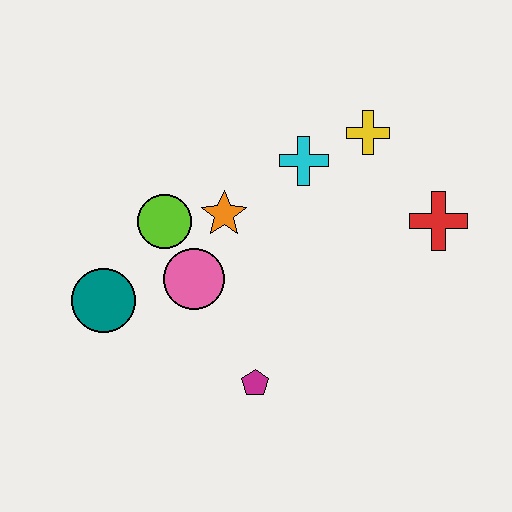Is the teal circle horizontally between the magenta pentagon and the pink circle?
No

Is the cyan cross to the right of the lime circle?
Yes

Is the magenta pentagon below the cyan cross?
Yes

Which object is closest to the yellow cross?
The cyan cross is closest to the yellow cross.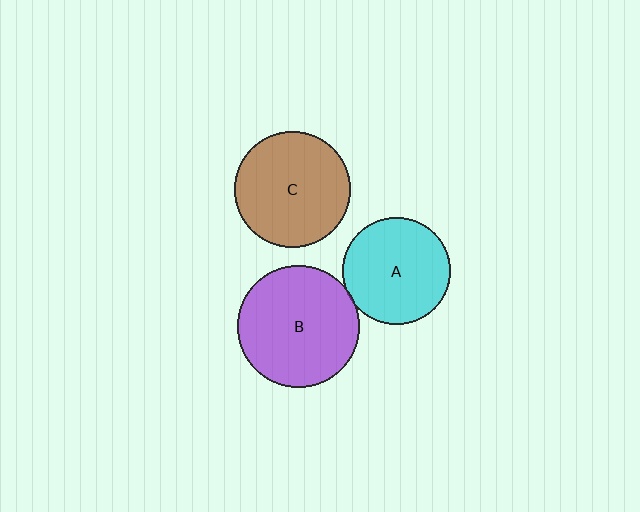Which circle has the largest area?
Circle B (purple).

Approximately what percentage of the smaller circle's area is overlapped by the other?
Approximately 5%.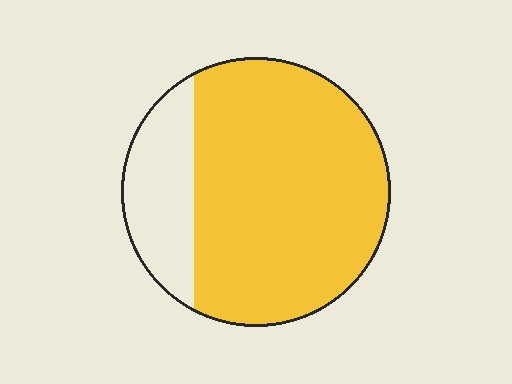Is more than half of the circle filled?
Yes.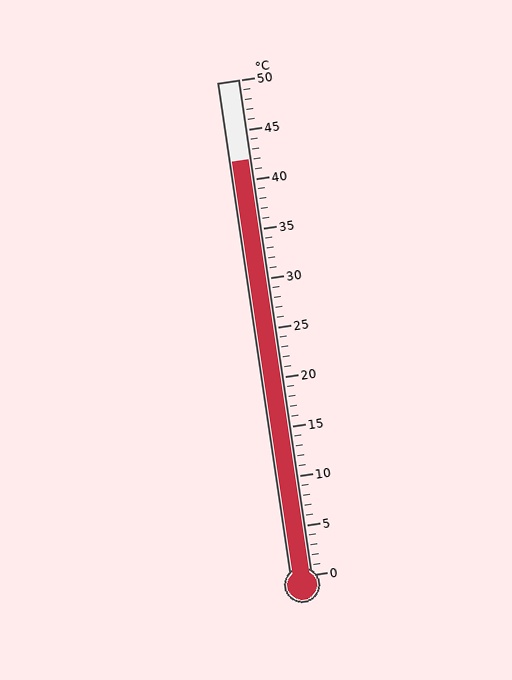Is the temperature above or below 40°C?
The temperature is above 40°C.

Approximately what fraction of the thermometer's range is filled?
The thermometer is filled to approximately 85% of its range.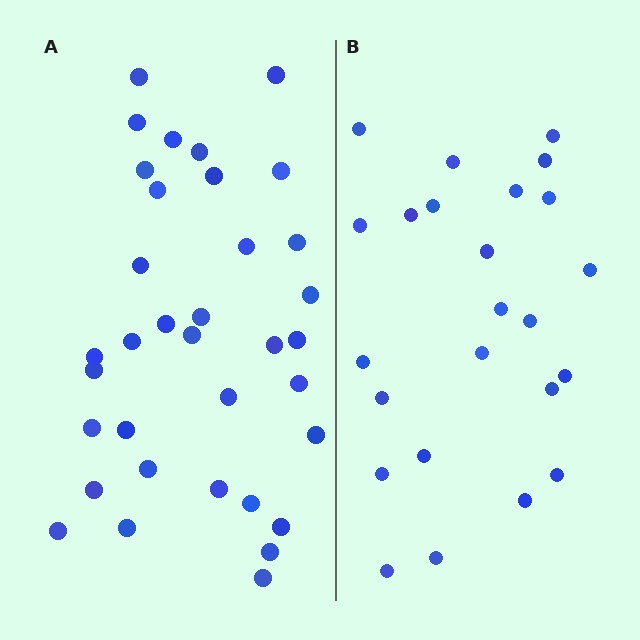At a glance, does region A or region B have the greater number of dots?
Region A (the left region) has more dots.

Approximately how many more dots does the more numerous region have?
Region A has roughly 12 or so more dots than region B.